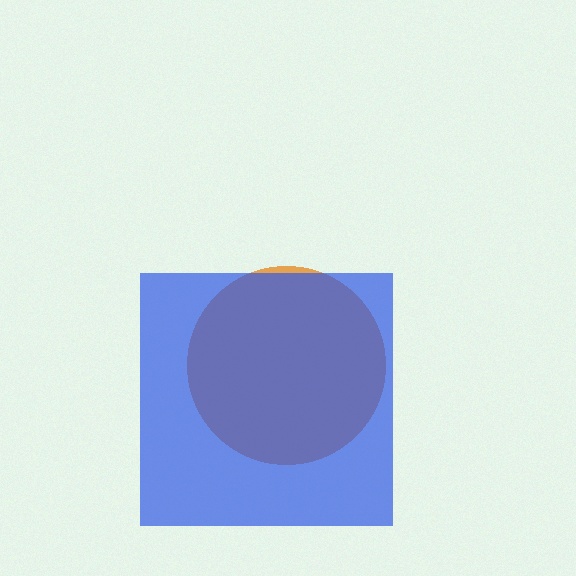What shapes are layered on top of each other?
The layered shapes are: an orange circle, a blue square.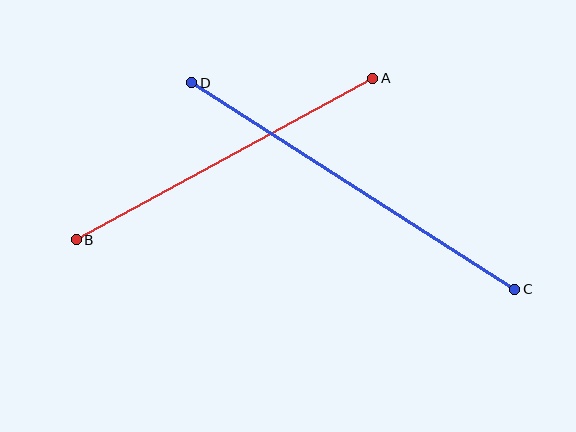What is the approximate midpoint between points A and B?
The midpoint is at approximately (225, 159) pixels.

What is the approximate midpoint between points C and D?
The midpoint is at approximately (353, 186) pixels.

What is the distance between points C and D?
The distance is approximately 383 pixels.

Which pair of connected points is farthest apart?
Points C and D are farthest apart.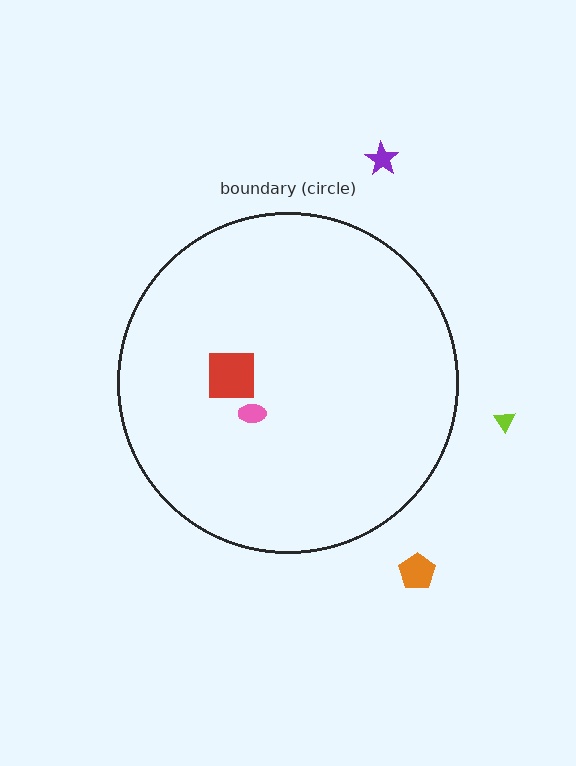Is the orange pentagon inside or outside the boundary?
Outside.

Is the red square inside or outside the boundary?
Inside.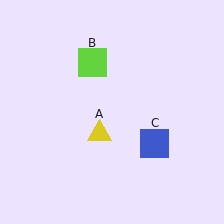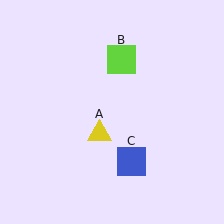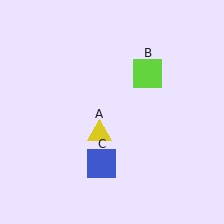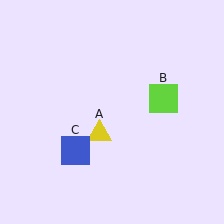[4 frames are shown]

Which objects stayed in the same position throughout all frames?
Yellow triangle (object A) remained stationary.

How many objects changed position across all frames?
2 objects changed position: lime square (object B), blue square (object C).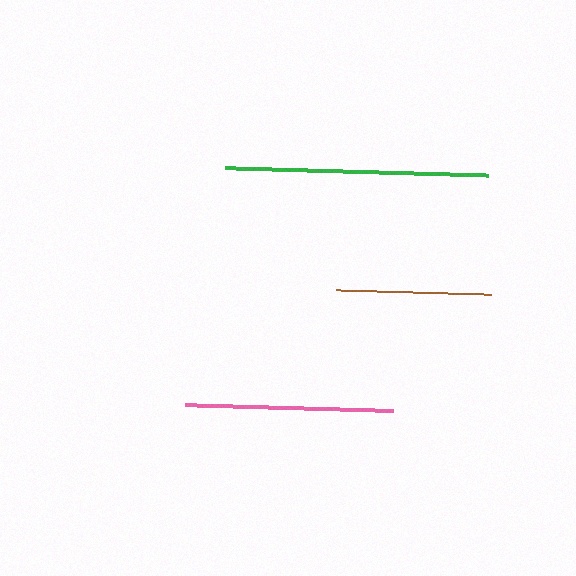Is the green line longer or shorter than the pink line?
The green line is longer than the pink line.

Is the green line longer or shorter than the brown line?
The green line is longer than the brown line.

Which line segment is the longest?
The green line is the longest at approximately 263 pixels.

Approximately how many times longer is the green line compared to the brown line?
The green line is approximately 1.7 times the length of the brown line.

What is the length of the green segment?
The green segment is approximately 263 pixels long.